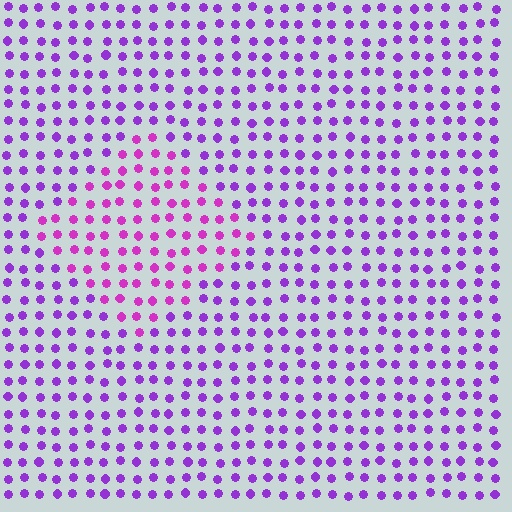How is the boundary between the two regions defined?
The boundary is defined purely by a slight shift in hue (about 29 degrees). Spacing, size, and orientation are identical on both sides.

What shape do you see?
I see a diamond.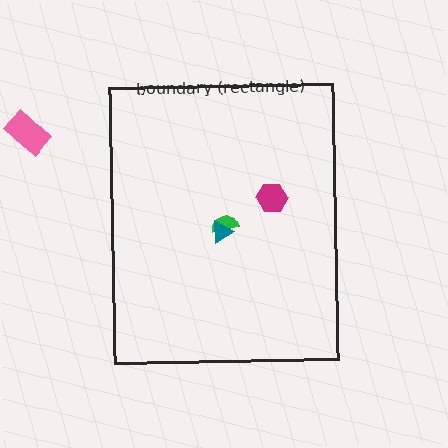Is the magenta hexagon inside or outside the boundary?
Inside.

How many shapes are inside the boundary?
3 inside, 1 outside.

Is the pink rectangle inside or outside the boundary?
Outside.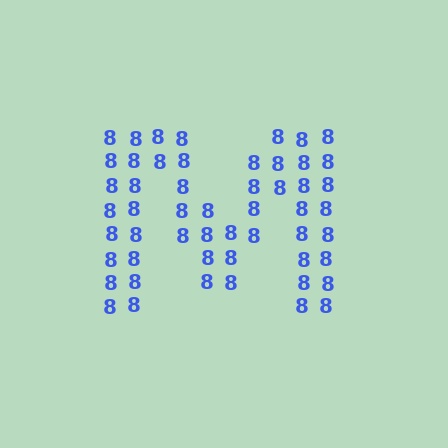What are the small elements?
The small elements are digit 8's.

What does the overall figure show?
The overall figure shows the letter M.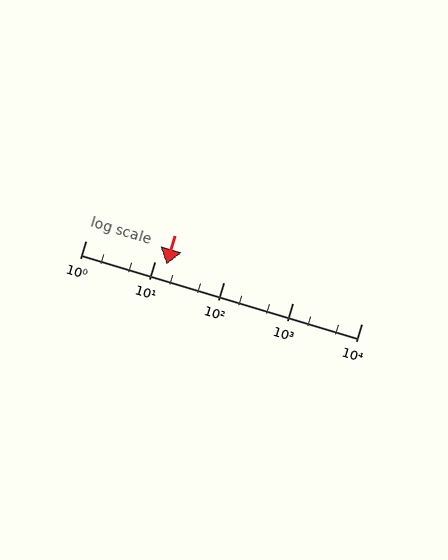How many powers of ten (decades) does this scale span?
The scale spans 4 decades, from 1 to 10000.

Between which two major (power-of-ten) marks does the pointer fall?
The pointer is between 10 and 100.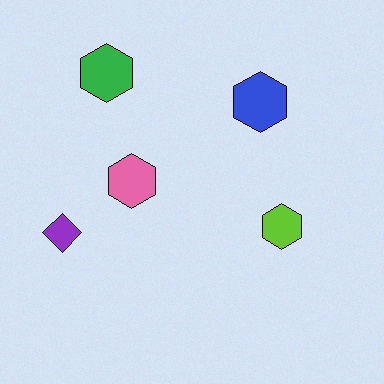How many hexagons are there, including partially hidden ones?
There are 4 hexagons.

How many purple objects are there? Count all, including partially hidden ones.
There is 1 purple object.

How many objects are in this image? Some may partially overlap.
There are 5 objects.